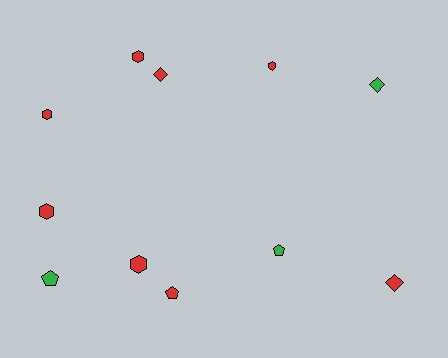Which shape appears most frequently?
Hexagon, with 5 objects.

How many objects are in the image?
There are 11 objects.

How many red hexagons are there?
There are 5 red hexagons.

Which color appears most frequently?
Red, with 8 objects.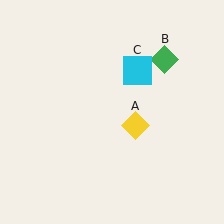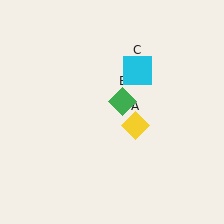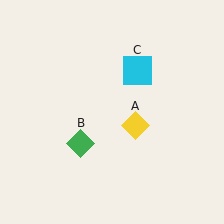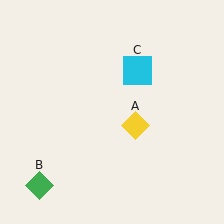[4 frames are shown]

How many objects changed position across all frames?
1 object changed position: green diamond (object B).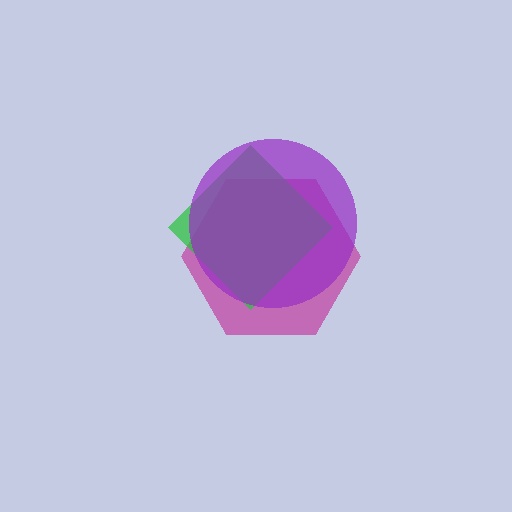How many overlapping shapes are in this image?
There are 3 overlapping shapes in the image.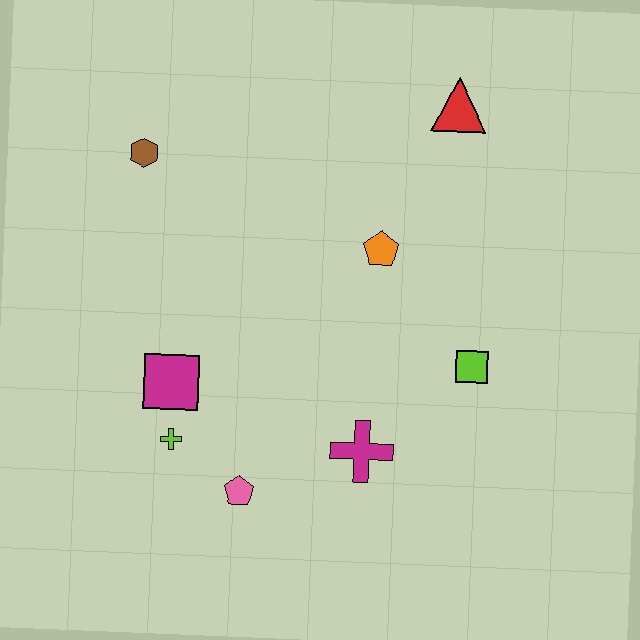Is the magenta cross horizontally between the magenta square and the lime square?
Yes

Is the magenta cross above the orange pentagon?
No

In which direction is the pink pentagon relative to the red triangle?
The pink pentagon is below the red triangle.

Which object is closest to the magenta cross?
The pink pentagon is closest to the magenta cross.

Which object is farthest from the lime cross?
The red triangle is farthest from the lime cross.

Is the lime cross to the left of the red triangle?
Yes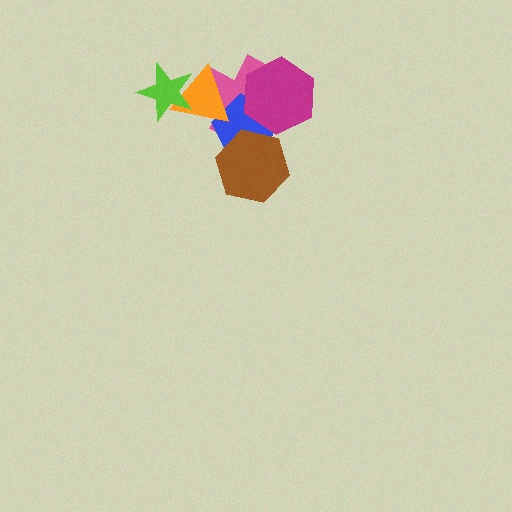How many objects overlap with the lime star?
1 object overlaps with the lime star.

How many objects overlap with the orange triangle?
3 objects overlap with the orange triangle.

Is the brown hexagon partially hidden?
No, no other shape covers it.